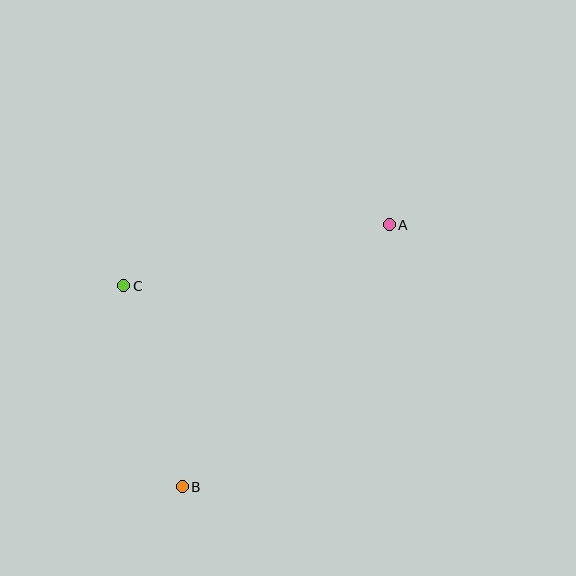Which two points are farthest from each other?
Points A and B are farthest from each other.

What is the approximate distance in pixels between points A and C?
The distance between A and C is approximately 272 pixels.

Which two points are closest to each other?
Points B and C are closest to each other.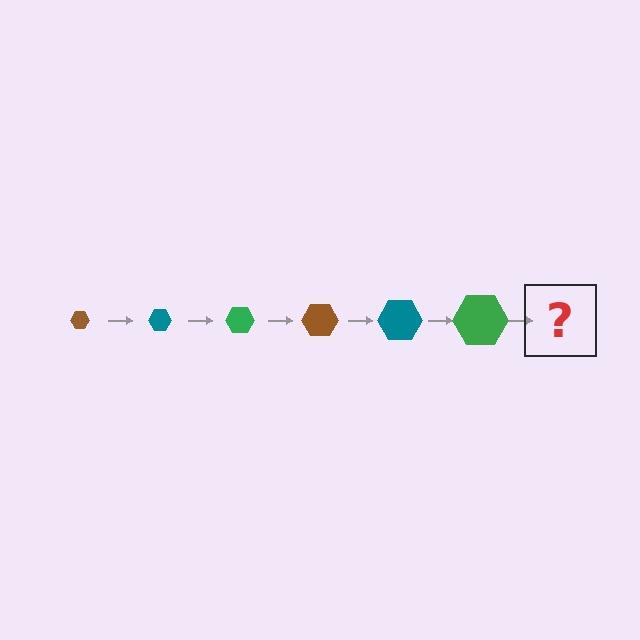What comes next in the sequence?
The next element should be a brown hexagon, larger than the previous one.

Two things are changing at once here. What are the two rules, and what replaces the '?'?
The two rules are that the hexagon grows larger each step and the color cycles through brown, teal, and green. The '?' should be a brown hexagon, larger than the previous one.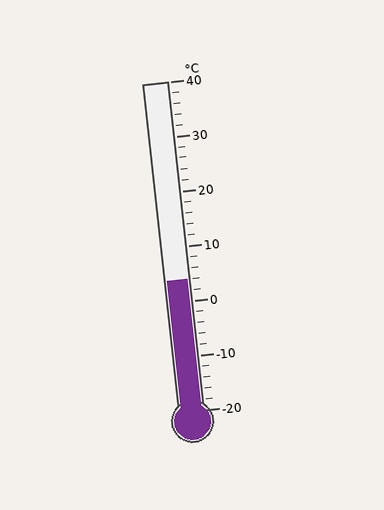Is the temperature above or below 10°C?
The temperature is below 10°C.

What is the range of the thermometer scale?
The thermometer scale ranges from -20°C to 40°C.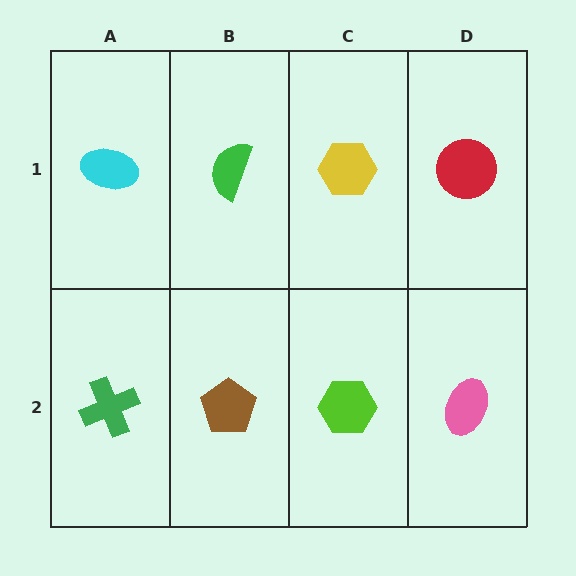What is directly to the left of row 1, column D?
A yellow hexagon.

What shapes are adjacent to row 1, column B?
A brown pentagon (row 2, column B), a cyan ellipse (row 1, column A), a yellow hexagon (row 1, column C).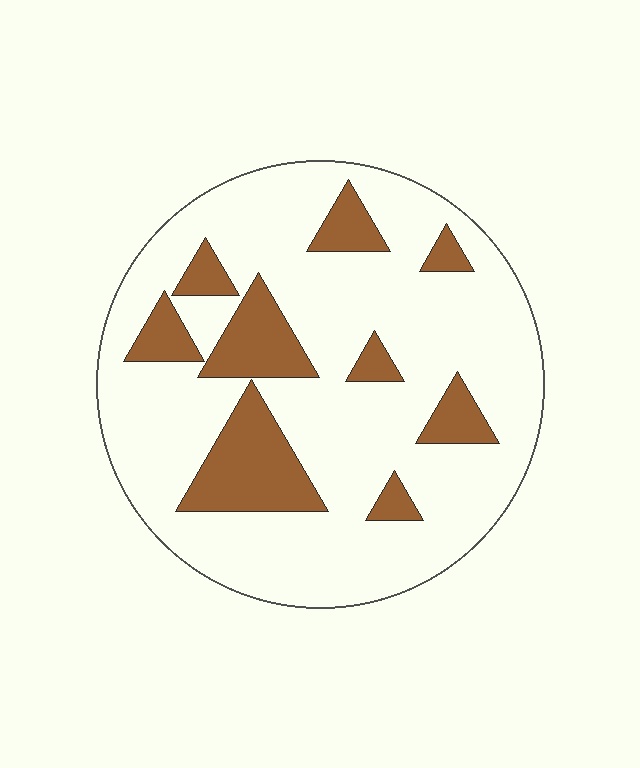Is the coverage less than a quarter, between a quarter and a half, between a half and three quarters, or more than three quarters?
Less than a quarter.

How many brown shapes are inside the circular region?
9.